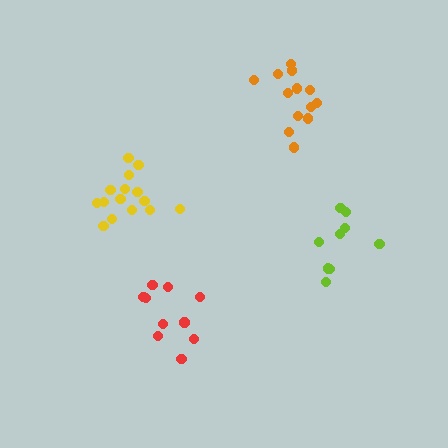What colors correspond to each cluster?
The clusters are colored: orange, red, yellow, lime.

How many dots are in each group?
Group 1: 13 dots, Group 2: 10 dots, Group 3: 15 dots, Group 4: 9 dots (47 total).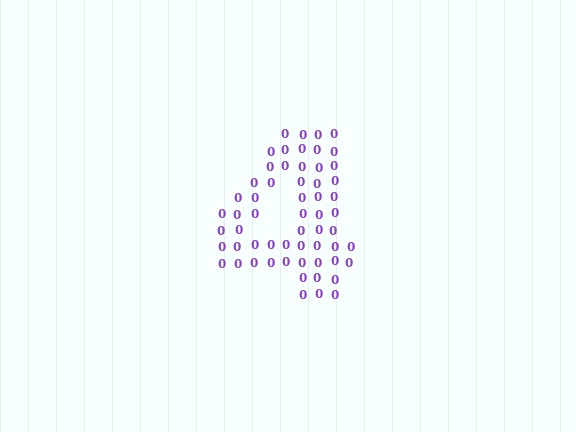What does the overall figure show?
The overall figure shows the digit 4.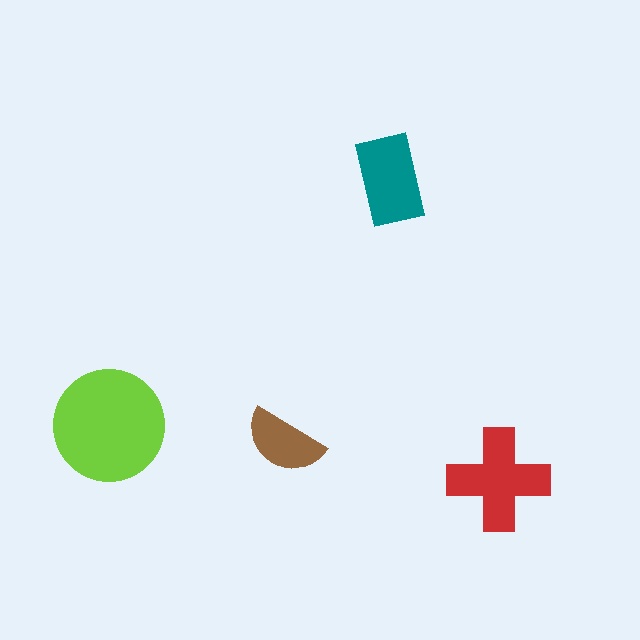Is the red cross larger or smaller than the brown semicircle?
Larger.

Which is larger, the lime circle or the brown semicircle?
The lime circle.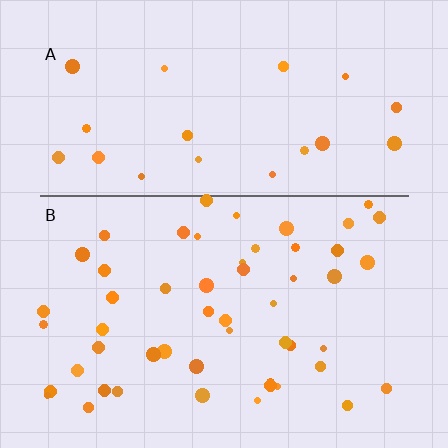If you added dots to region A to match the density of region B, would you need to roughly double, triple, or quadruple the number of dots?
Approximately double.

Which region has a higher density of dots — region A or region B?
B (the bottom).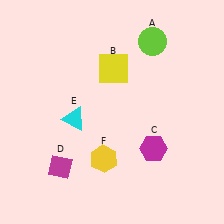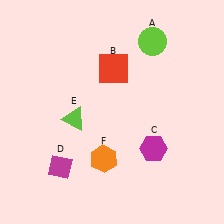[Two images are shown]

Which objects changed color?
B changed from yellow to red. E changed from cyan to lime. F changed from yellow to orange.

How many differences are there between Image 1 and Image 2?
There are 3 differences between the two images.